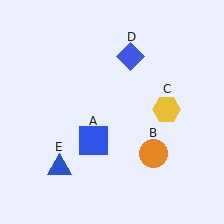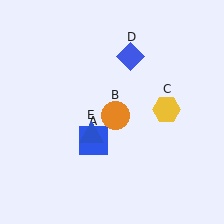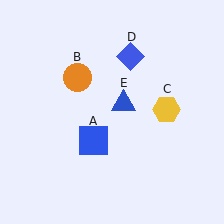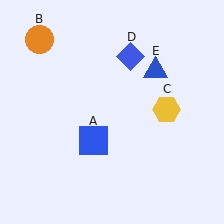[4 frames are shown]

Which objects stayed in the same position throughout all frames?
Blue square (object A) and yellow hexagon (object C) and blue diamond (object D) remained stationary.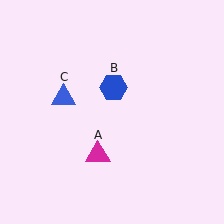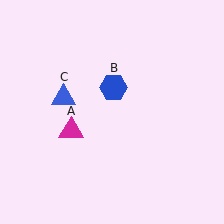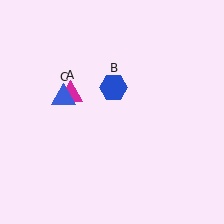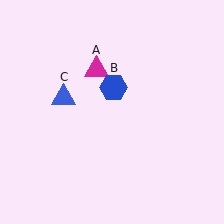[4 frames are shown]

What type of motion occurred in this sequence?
The magenta triangle (object A) rotated clockwise around the center of the scene.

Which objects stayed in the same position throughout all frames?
Blue hexagon (object B) and blue triangle (object C) remained stationary.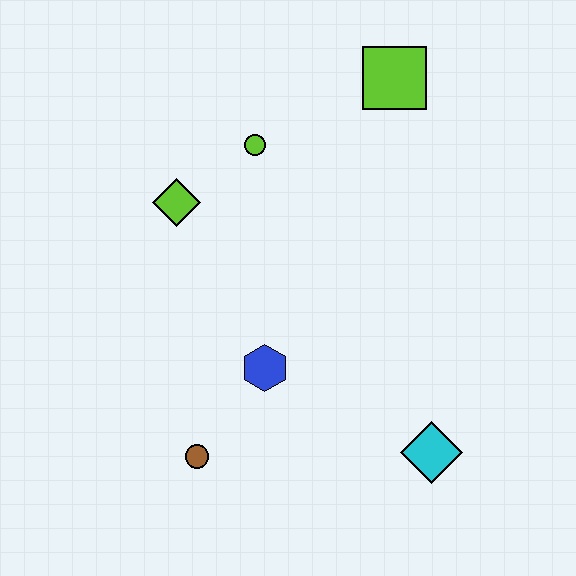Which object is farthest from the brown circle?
The lime square is farthest from the brown circle.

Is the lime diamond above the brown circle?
Yes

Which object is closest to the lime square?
The lime circle is closest to the lime square.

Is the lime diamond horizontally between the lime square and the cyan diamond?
No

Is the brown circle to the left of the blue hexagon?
Yes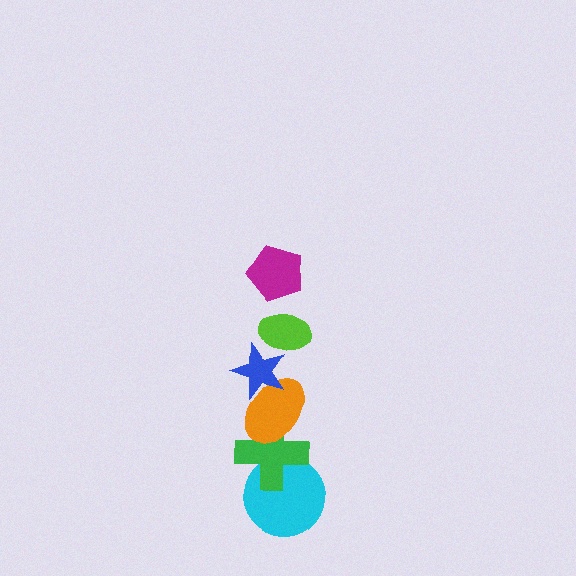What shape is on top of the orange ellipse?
The blue star is on top of the orange ellipse.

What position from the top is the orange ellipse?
The orange ellipse is 4th from the top.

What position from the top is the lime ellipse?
The lime ellipse is 2nd from the top.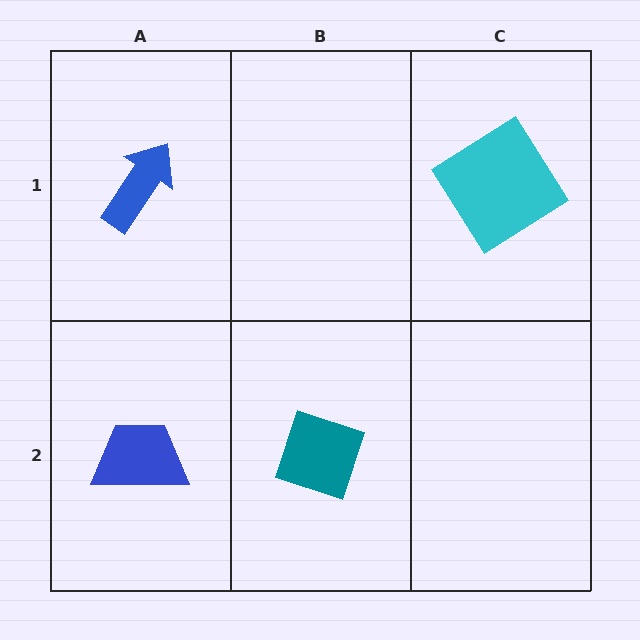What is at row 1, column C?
A cyan diamond.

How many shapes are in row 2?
2 shapes.